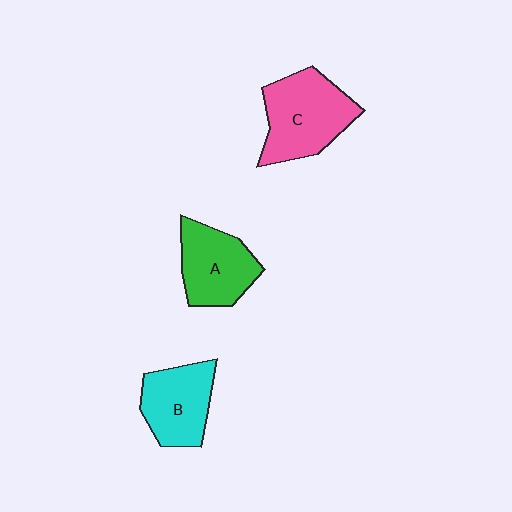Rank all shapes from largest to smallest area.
From largest to smallest: C (pink), A (green), B (cyan).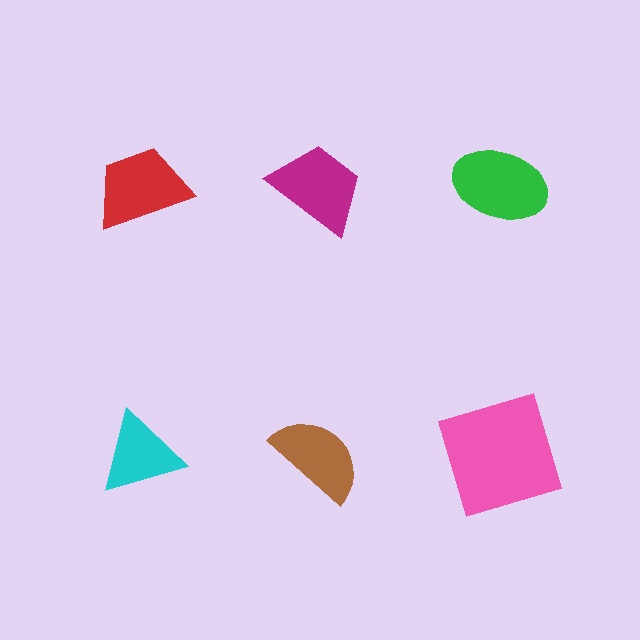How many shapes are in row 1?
3 shapes.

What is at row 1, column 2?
A magenta trapezoid.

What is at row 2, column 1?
A cyan triangle.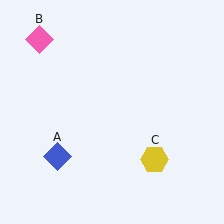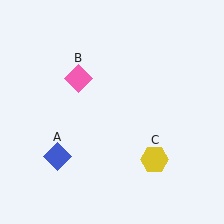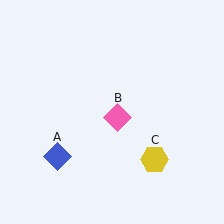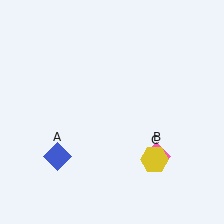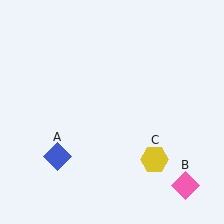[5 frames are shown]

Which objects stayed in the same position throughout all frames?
Blue diamond (object A) and yellow hexagon (object C) remained stationary.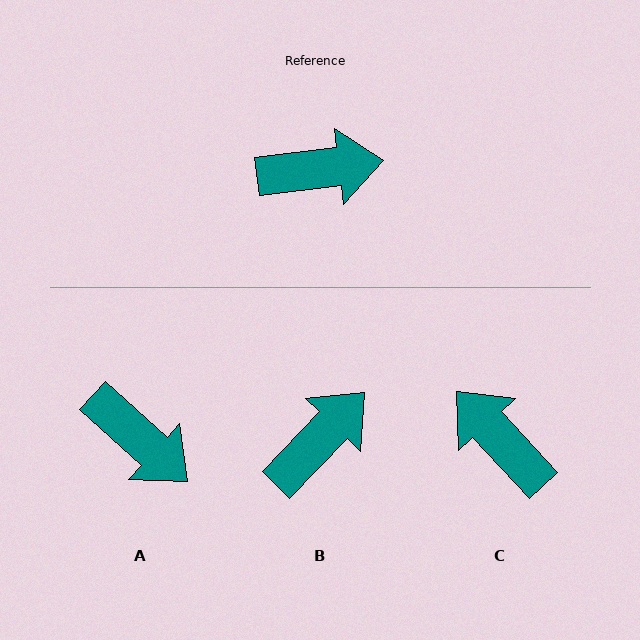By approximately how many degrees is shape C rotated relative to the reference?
Approximately 125 degrees counter-clockwise.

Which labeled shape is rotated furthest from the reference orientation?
C, about 125 degrees away.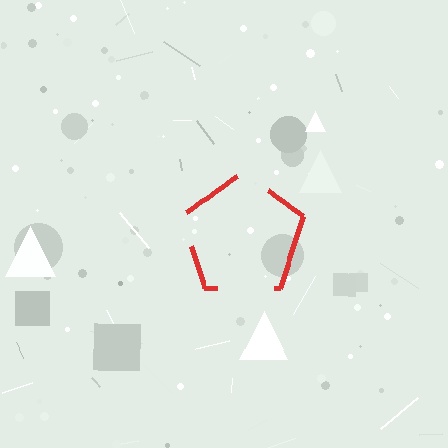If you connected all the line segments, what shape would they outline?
They would outline a pentagon.